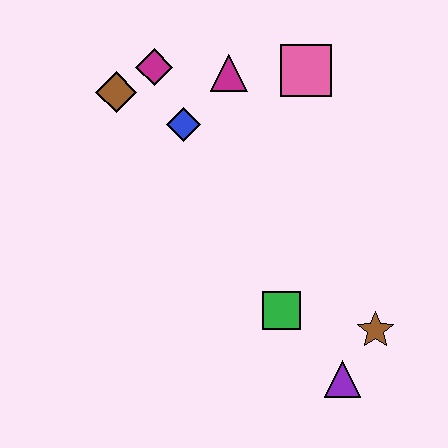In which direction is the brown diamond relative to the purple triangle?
The brown diamond is above the purple triangle.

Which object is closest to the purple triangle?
The brown star is closest to the purple triangle.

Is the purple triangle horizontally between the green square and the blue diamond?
No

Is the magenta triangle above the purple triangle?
Yes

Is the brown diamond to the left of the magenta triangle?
Yes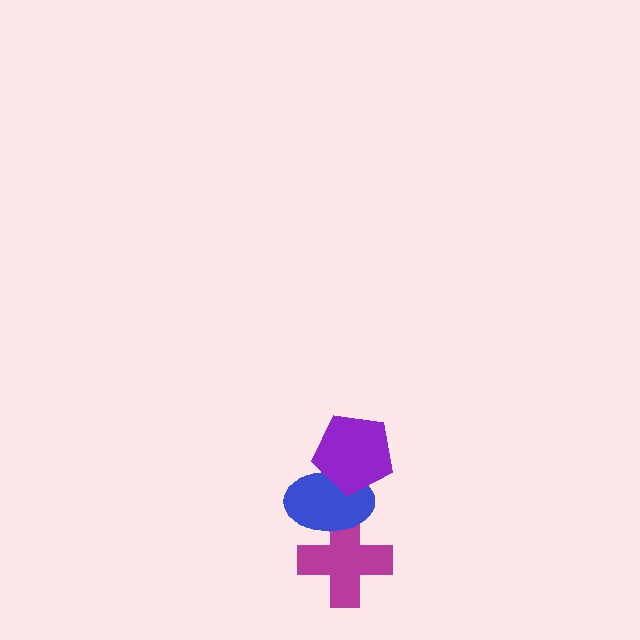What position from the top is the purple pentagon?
The purple pentagon is 1st from the top.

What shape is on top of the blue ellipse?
The purple pentagon is on top of the blue ellipse.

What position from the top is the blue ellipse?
The blue ellipse is 2nd from the top.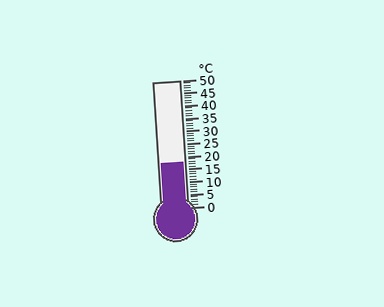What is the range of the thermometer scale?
The thermometer scale ranges from 0°C to 50°C.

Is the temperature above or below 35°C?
The temperature is below 35°C.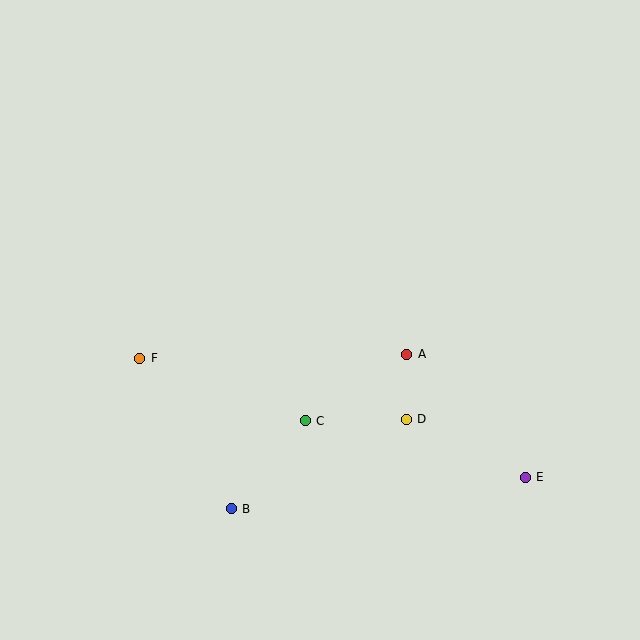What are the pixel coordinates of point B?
Point B is at (231, 509).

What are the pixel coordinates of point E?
Point E is at (525, 477).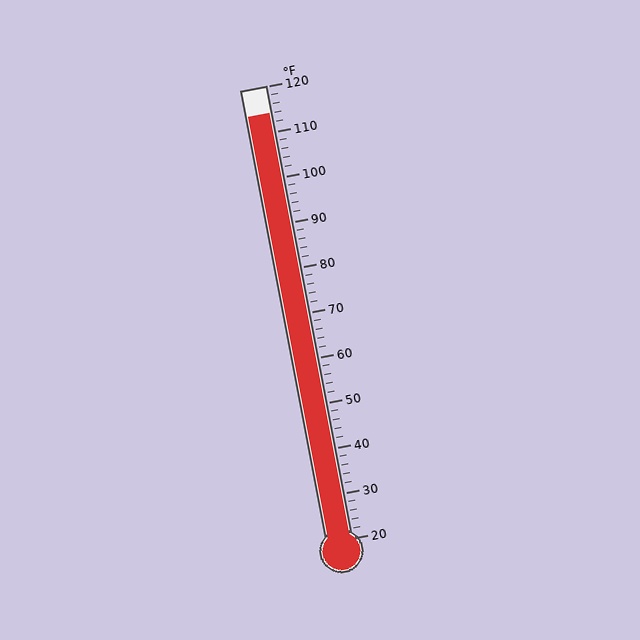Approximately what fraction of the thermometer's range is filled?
The thermometer is filled to approximately 95% of its range.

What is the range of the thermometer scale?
The thermometer scale ranges from 20°F to 120°F.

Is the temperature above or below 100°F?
The temperature is above 100°F.